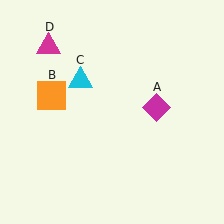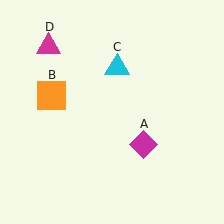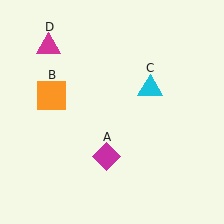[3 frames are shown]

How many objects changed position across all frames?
2 objects changed position: magenta diamond (object A), cyan triangle (object C).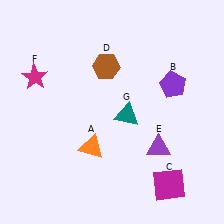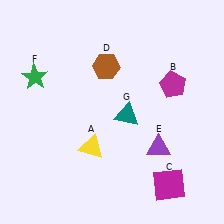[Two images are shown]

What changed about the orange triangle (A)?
In Image 1, A is orange. In Image 2, it changed to yellow.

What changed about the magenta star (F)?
In Image 1, F is magenta. In Image 2, it changed to green.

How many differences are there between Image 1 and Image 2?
There are 3 differences between the two images.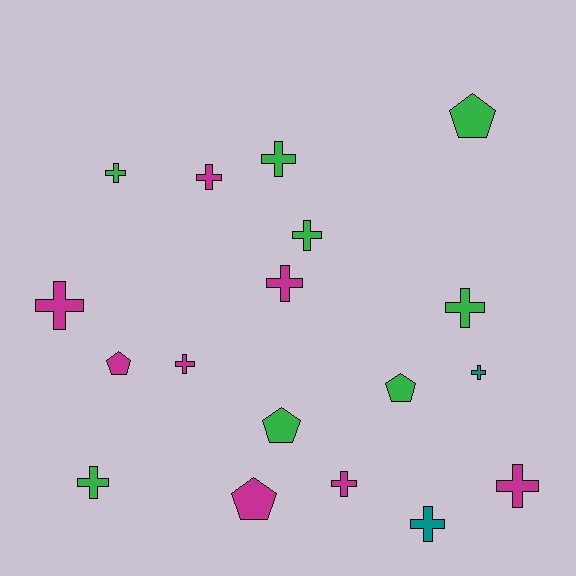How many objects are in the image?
There are 18 objects.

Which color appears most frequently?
Green, with 8 objects.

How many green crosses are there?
There are 5 green crosses.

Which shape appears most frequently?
Cross, with 13 objects.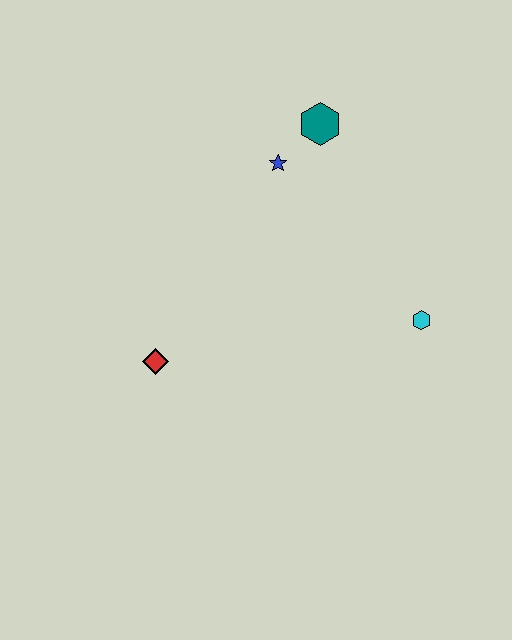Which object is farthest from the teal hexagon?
The red diamond is farthest from the teal hexagon.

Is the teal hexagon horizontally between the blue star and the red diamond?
No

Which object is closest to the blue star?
The teal hexagon is closest to the blue star.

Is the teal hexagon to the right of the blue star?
Yes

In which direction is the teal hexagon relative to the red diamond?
The teal hexagon is above the red diamond.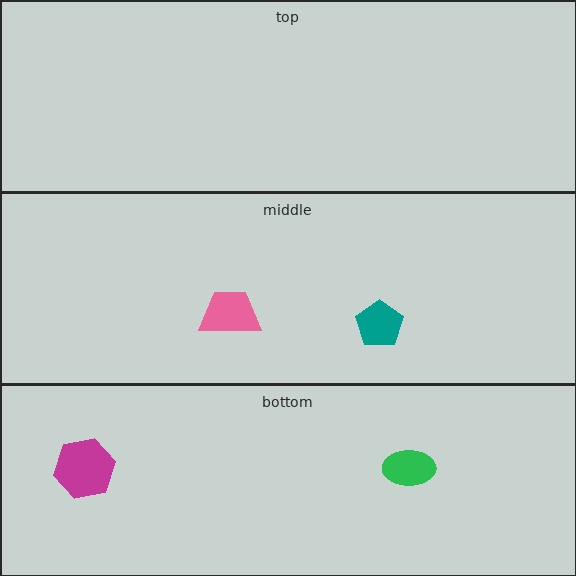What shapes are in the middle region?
The pink trapezoid, the teal pentagon.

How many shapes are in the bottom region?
2.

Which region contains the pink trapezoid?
The middle region.